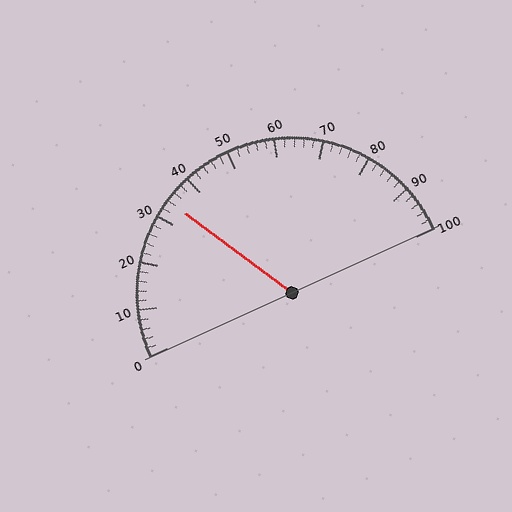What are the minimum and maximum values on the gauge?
The gauge ranges from 0 to 100.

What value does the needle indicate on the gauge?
The needle indicates approximately 34.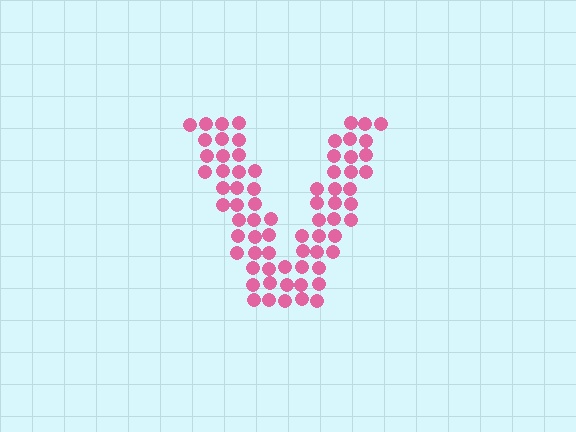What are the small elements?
The small elements are circles.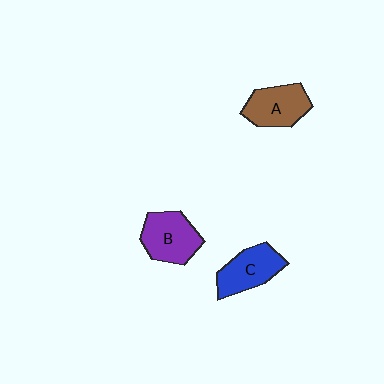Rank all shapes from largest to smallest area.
From largest to smallest: B (purple), C (blue), A (brown).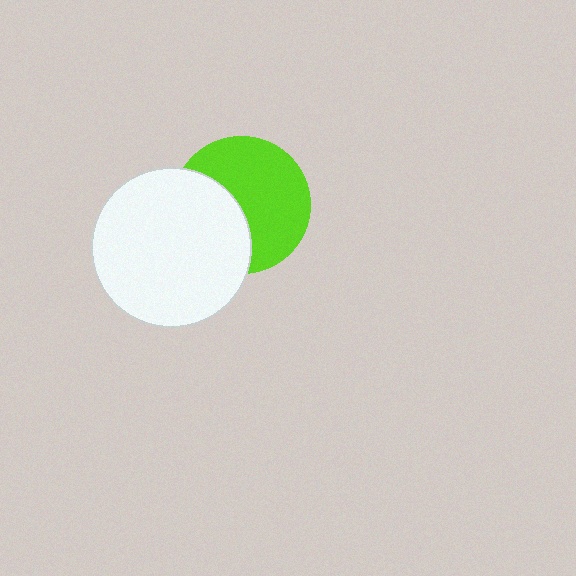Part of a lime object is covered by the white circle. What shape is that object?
It is a circle.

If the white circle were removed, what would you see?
You would see the complete lime circle.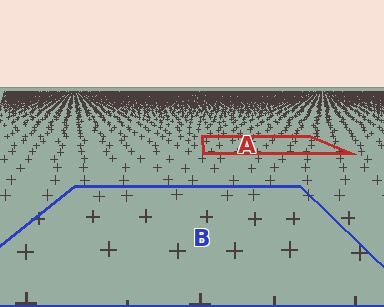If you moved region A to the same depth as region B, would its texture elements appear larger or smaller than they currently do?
They would appear larger. At a closer depth, the same texture elements are projected at a bigger on-screen size.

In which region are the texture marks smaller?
The texture marks are smaller in region A, because it is farther away.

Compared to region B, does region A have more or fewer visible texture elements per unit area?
Region A has more texture elements per unit area — they are packed more densely because it is farther away.